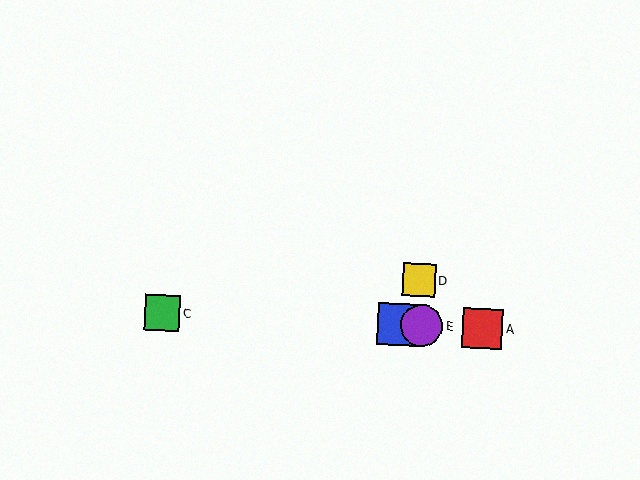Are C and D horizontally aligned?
No, C is at y≈313 and D is at y≈280.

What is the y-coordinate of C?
Object C is at y≈313.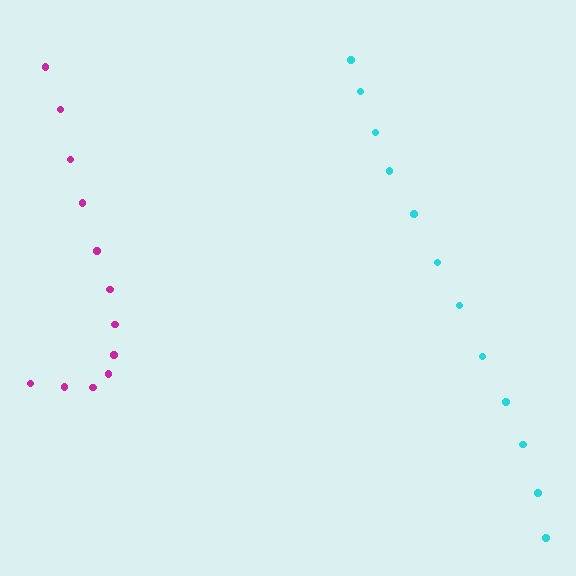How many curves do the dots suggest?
There are 2 distinct paths.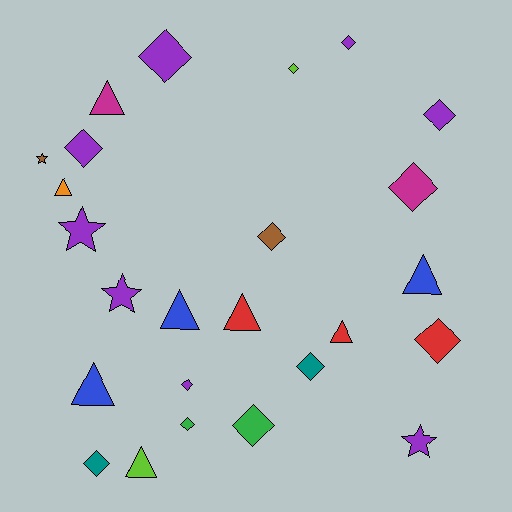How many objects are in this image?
There are 25 objects.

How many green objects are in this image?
There are 2 green objects.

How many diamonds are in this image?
There are 13 diamonds.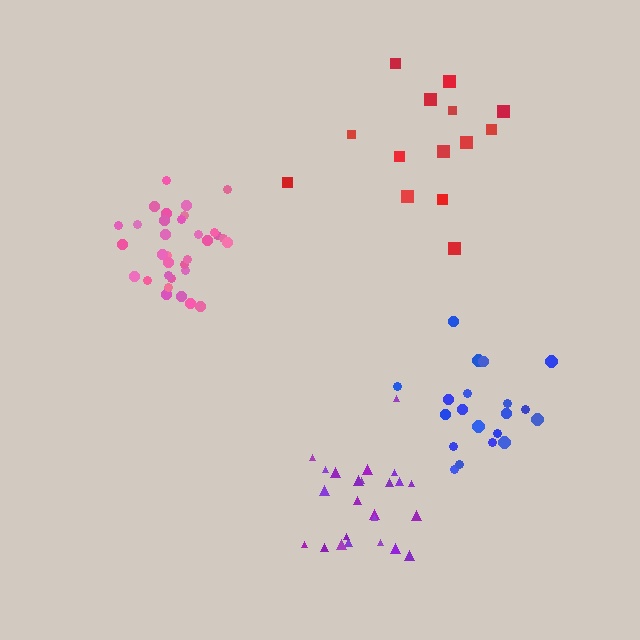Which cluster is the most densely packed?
Pink.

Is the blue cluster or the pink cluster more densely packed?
Pink.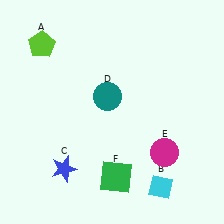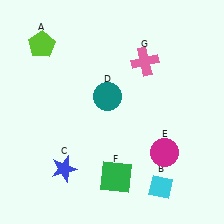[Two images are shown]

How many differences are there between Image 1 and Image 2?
There is 1 difference between the two images.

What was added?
A pink cross (G) was added in Image 2.